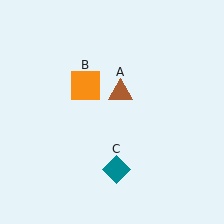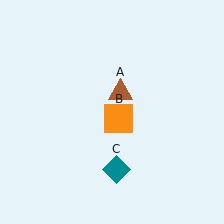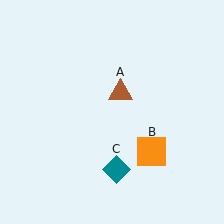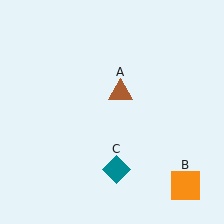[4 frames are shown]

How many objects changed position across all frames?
1 object changed position: orange square (object B).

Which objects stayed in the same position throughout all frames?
Brown triangle (object A) and teal diamond (object C) remained stationary.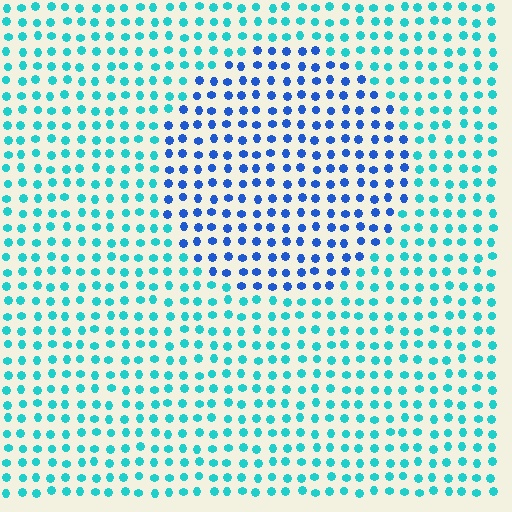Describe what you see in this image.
The image is filled with small cyan elements in a uniform arrangement. A circle-shaped region is visible where the elements are tinted to a slightly different hue, forming a subtle color boundary.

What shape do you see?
I see a circle.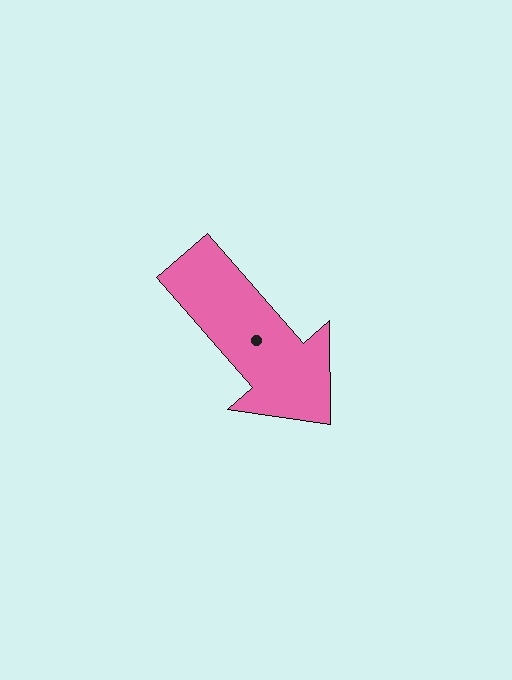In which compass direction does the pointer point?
Southeast.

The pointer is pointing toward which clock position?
Roughly 5 o'clock.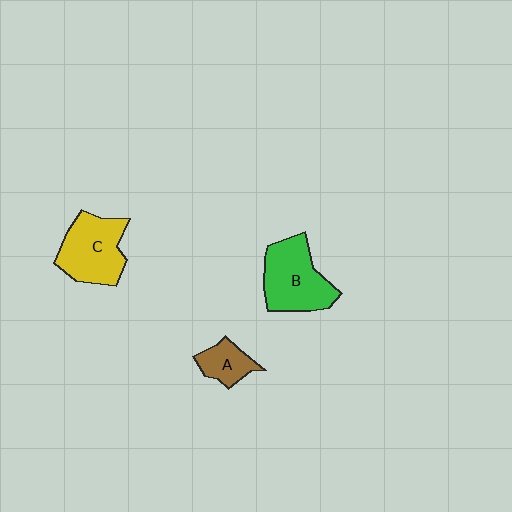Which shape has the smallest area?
Shape A (brown).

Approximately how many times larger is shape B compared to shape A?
Approximately 2.2 times.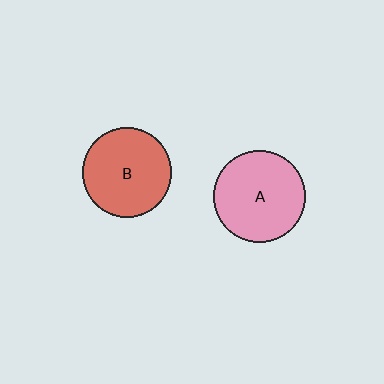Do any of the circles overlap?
No, none of the circles overlap.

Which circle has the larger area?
Circle A (pink).